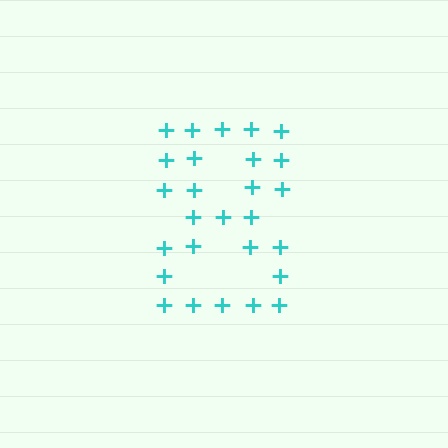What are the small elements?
The small elements are plus signs.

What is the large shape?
The large shape is the digit 8.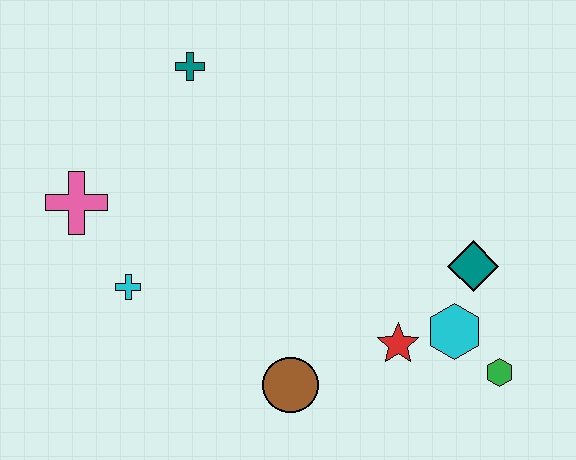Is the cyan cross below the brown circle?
No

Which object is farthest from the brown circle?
The teal cross is farthest from the brown circle.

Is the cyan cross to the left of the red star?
Yes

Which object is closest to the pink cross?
The cyan cross is closest to the pink cross.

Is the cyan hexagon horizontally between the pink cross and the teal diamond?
Yes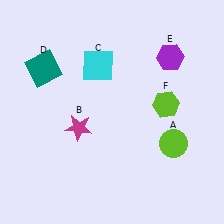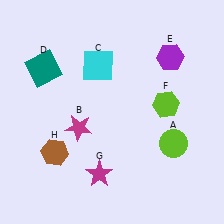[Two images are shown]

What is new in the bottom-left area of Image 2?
A magenta star (G) was added in the bottom-left area of Image 2.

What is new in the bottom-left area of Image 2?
A brown hexagon (H) was added in the bottom-left area of Image 2.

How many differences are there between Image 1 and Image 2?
There are 2 differences between the two images.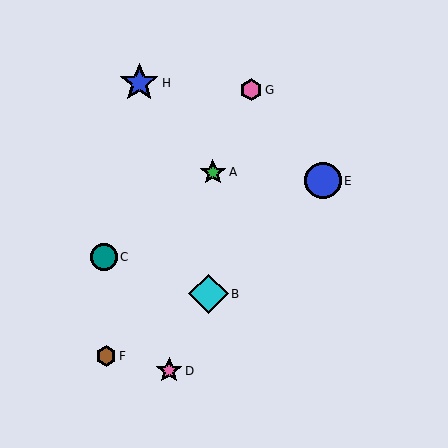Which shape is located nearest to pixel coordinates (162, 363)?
The pink star (labeled D) at (169, 371) is nearest to that location.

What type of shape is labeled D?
Shape D is a pink star.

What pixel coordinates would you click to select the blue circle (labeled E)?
Click at (323, 181) to select the blue circle E.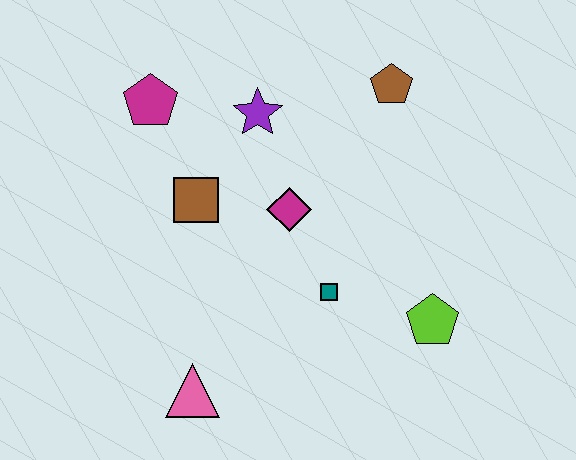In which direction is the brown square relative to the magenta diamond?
The brown square is to the left of the magenta diamond.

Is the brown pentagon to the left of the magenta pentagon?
No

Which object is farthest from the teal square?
The magenta pentagon is farthest from the teal square.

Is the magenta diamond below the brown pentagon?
Yes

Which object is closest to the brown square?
The magenta diamond is closest to the brown square.